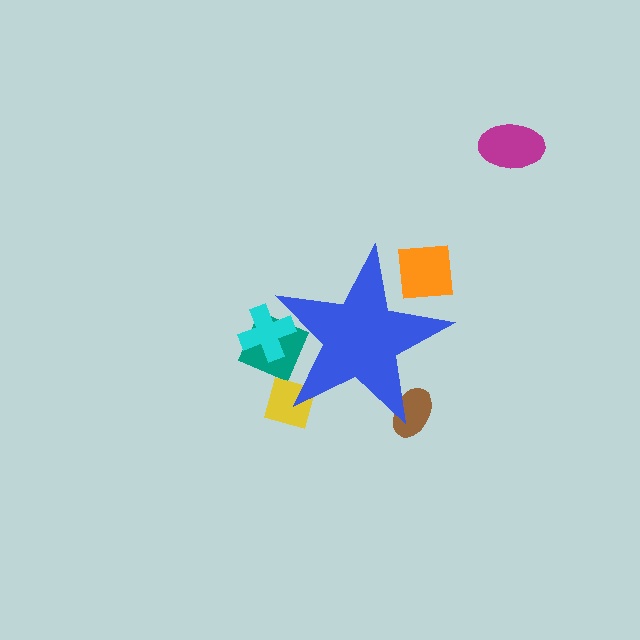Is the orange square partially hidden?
Yes, the orange square is partially hidden behind the blue star.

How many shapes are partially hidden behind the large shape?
5 shapes are partially hidden.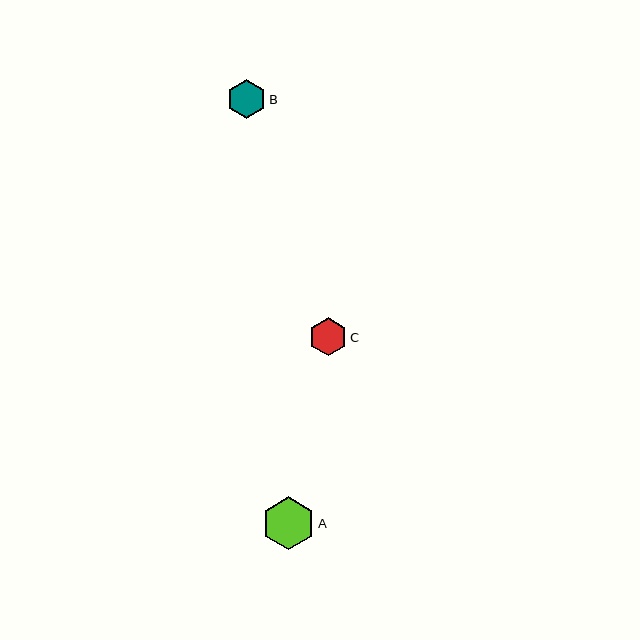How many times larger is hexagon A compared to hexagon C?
Hexagon A is approximately 1.4 times the size of hexagon C.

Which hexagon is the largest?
Hexagon A is the largest with a size of approximately 53 pixels.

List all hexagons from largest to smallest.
From largest to smallest: A, B, C.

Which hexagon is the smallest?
Hexagon C is the smallest with a size of approximately 38 pixels.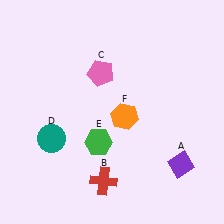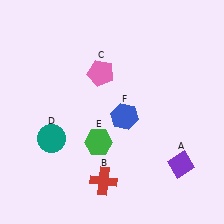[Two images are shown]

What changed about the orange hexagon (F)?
In Image 1, F is orange. In Image 2, it changed to blue.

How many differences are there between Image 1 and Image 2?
There is 1 difference between the two images.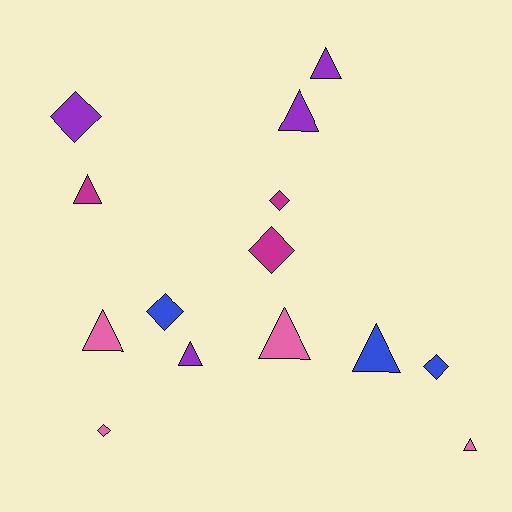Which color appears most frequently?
Purple, with 4 objects.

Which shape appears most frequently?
Triangle, with 8 objects.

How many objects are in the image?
There are 14 objects.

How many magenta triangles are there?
There is 1 magenta triangle.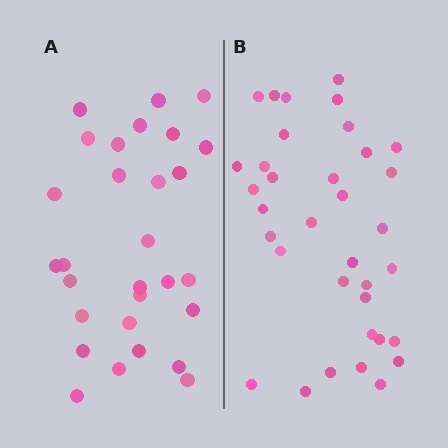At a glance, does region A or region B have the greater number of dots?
Region B (the right region) has more dots.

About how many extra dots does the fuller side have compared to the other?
Region B has about 6 more dots than region A.